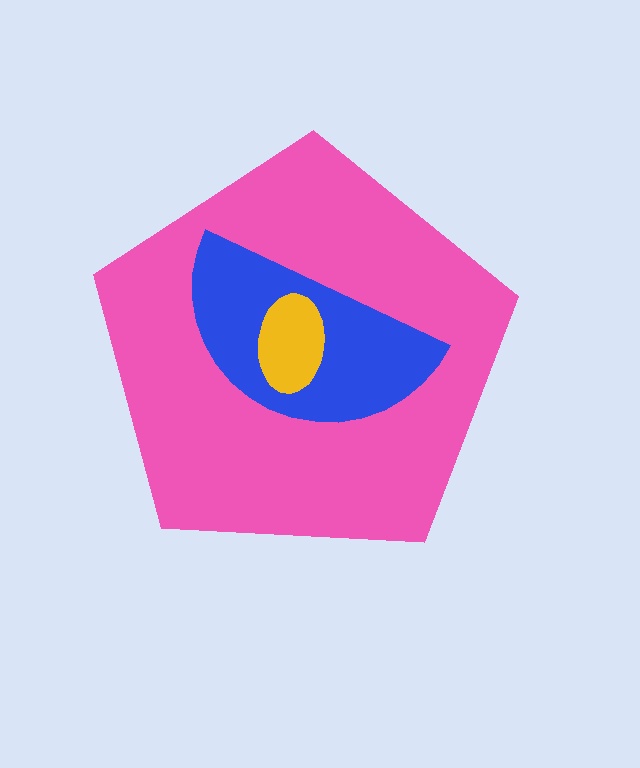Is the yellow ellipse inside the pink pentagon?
Yes.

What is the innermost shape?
The yellow ellipse.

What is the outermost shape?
The pink pentagon.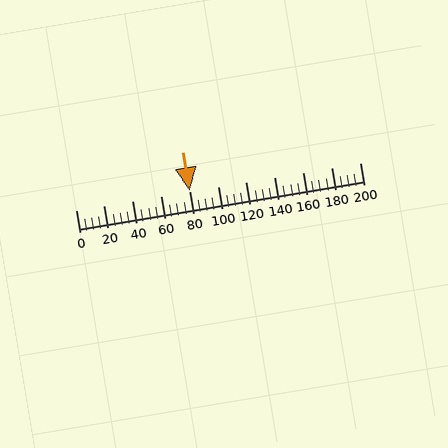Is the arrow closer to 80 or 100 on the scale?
The arrow is closer to 80.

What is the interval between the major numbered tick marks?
The major tick marks are spaced 20 units apart.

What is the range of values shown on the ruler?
The ruler shows values from 0 to 200.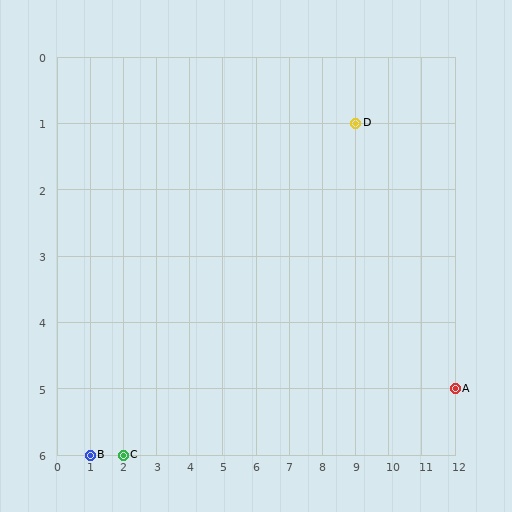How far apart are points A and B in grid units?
Points A and B are 11 columns and 1 row apart (about 11.0 grid units diagonally).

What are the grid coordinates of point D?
Point D is at grid coordinates (9, 1).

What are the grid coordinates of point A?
Point A is at grid coordinates (12, 5).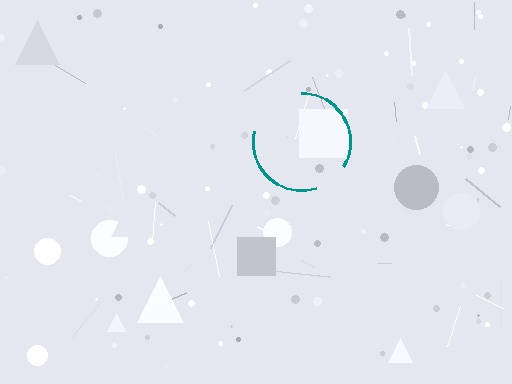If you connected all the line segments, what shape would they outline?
They would outline a circle.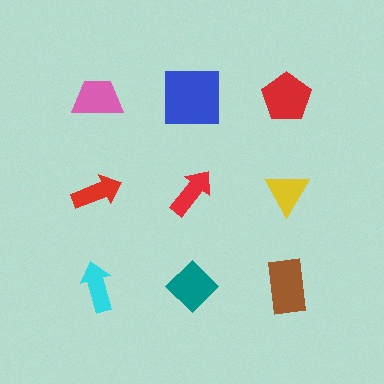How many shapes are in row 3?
3 shapes.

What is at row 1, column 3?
A red pentagon.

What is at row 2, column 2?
A red arrow.